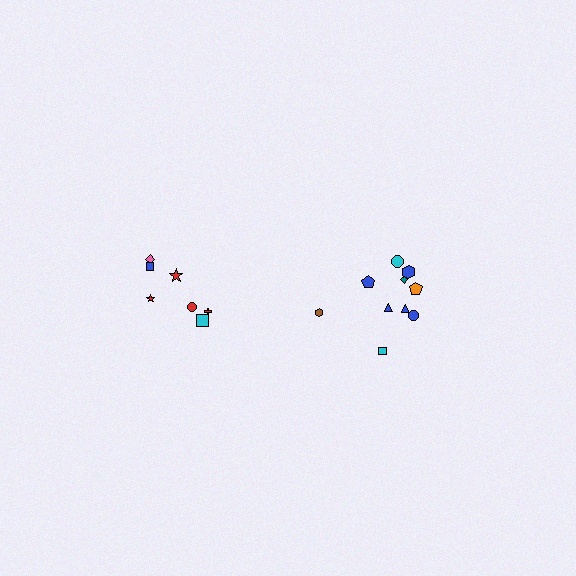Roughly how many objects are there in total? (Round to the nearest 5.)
Roughly 15 objects in total.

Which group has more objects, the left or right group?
The right group.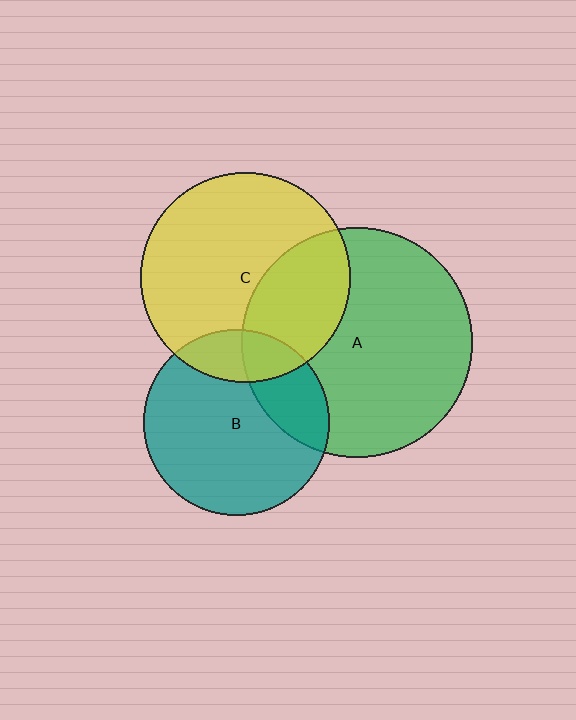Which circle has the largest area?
Circle A (green).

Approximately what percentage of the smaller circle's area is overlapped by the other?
Approximately 20%.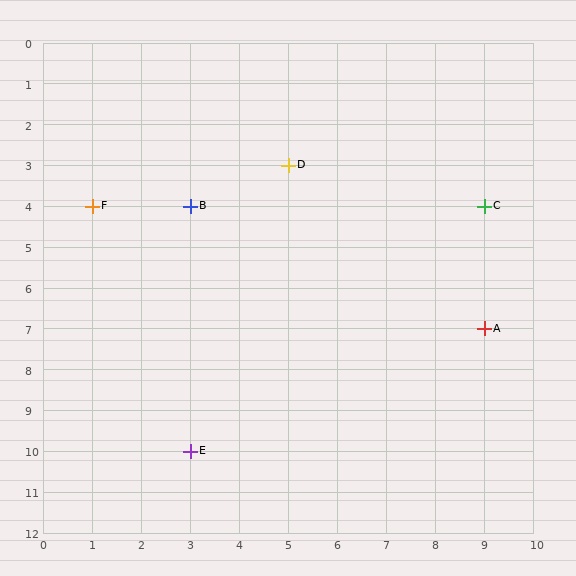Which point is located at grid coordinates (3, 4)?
Point B is at (3, 4).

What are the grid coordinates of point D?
Point D is at grid coordinates (5, 3).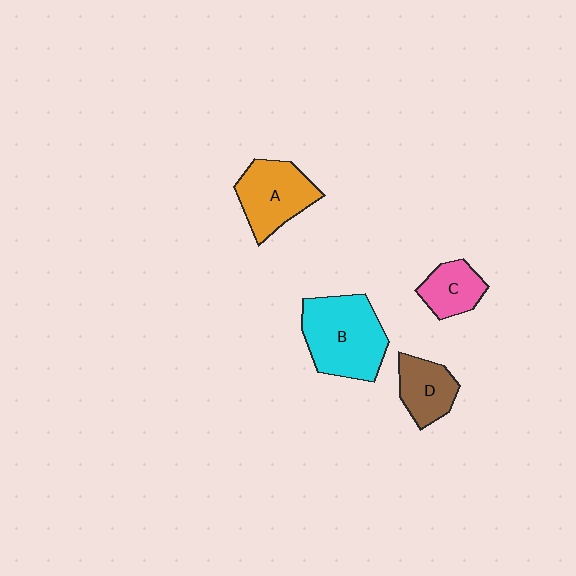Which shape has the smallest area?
Shape C (pink).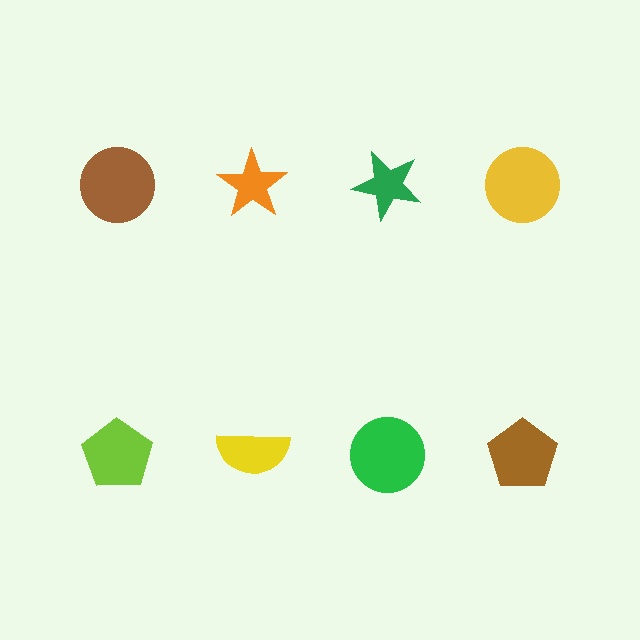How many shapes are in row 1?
4 shapes.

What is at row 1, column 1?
A brown circle.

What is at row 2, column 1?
A lime pentagon.